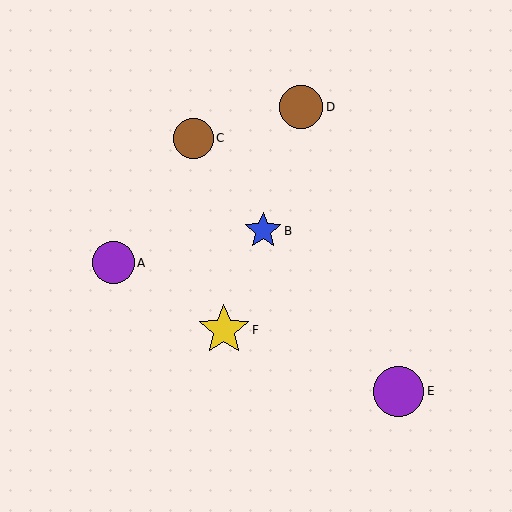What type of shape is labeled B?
Shape B is a blue star.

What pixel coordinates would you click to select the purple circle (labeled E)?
Click at (398, 391) to select the purple circle E.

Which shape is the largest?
The yellow star (labeled F) is the largest.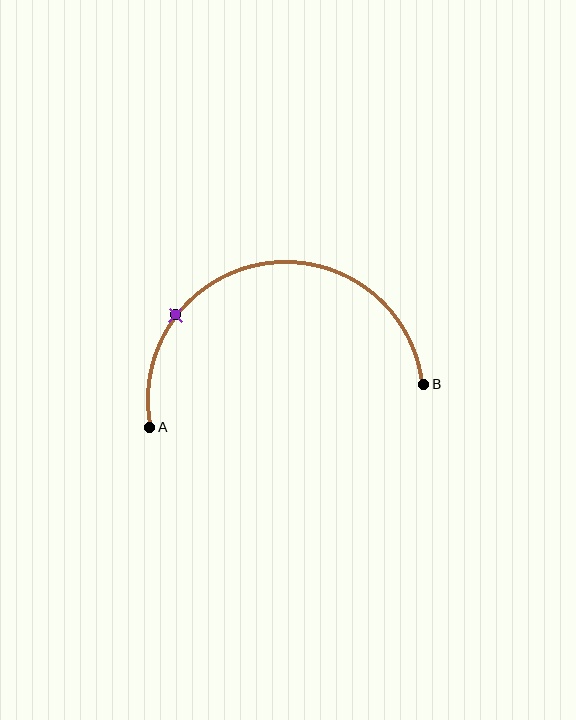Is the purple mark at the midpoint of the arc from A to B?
No. The purple mark lies on the arc but is closer to endpoint A. The arc midpoint would be at the point on the curve equidistant along the arc from both A and B.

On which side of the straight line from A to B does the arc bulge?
The arc bulges above the straight line connecting A and B.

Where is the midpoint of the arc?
The arc midpoint is the point on the curve farthest from the straight line joining A and B. It sits above that line.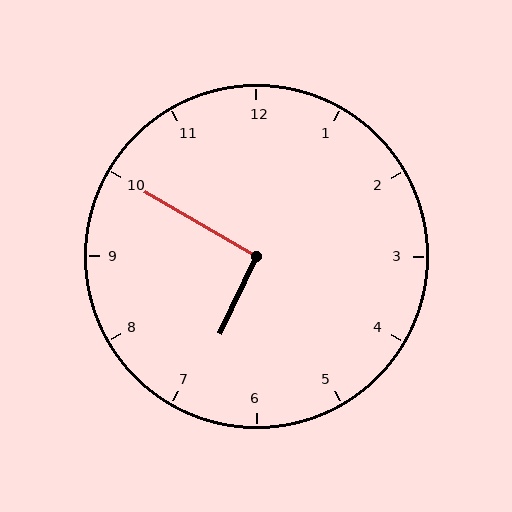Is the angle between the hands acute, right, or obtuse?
It is right.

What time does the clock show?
6:50.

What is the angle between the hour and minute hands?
Approximately 95 degrees.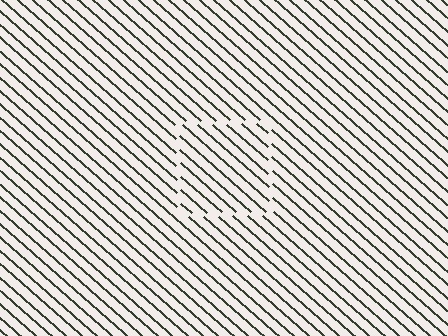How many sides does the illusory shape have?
4 sides — the line-ends trace a square.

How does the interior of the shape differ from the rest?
The interior of the shape contains the same grating, shifted by half a period — the contour is defined by the phase discontinuity where line-ends from the inner and outer gratings abut.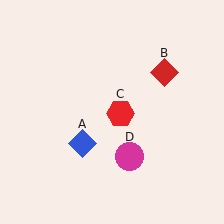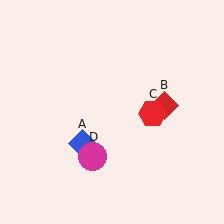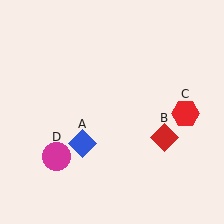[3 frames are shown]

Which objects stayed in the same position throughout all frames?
Blue diamond (object A) remained stationary.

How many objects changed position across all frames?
3 objects changed position: red diamond (object B), red hexagon (object C), magenta circle (object D).